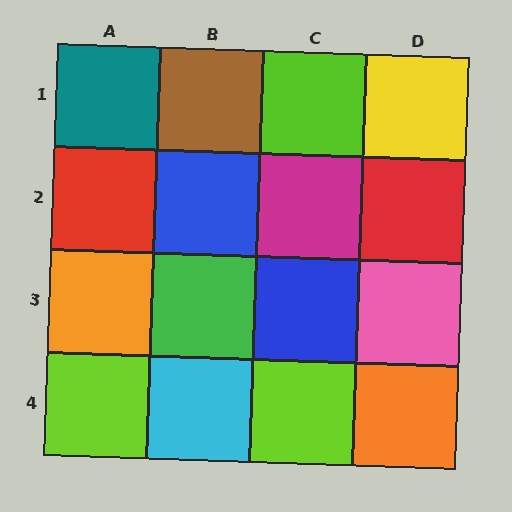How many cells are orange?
2 cells are orange.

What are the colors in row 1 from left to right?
Teal, brown, lime, yellow.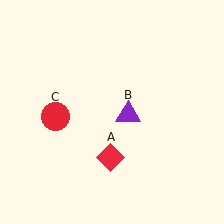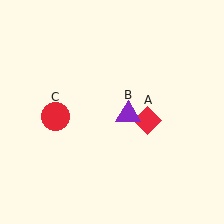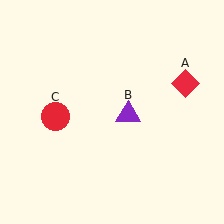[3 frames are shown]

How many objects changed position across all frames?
1 object changed position: red diamond (object A).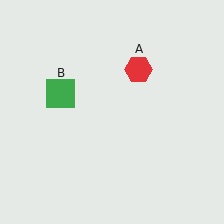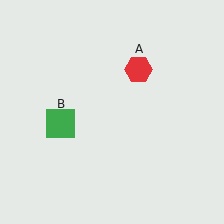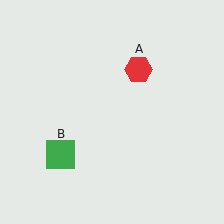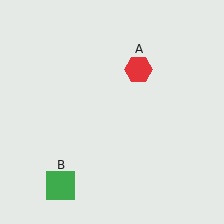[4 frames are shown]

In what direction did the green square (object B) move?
The green square (object B) moved down.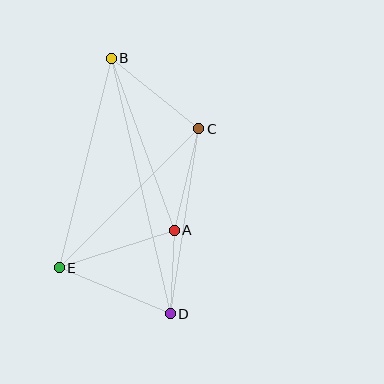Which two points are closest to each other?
Points A and D are closest to each other.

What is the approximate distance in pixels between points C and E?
The distance between C and E is approximately 197 pixels.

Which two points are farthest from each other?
Points B and D are farthest from each other.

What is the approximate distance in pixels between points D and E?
The distance between D and E is approximately 120 pixels.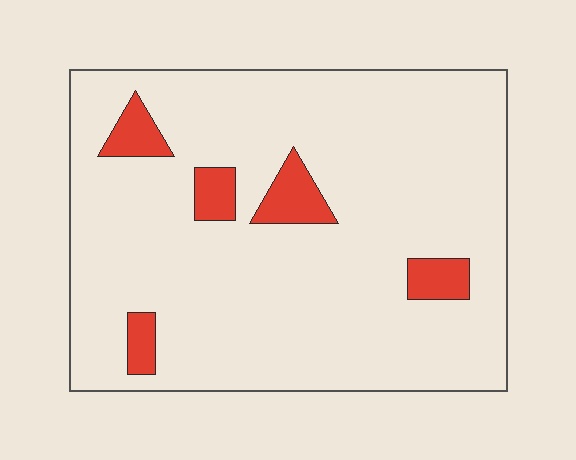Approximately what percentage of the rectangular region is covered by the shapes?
Approximately 10%.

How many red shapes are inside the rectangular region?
5.